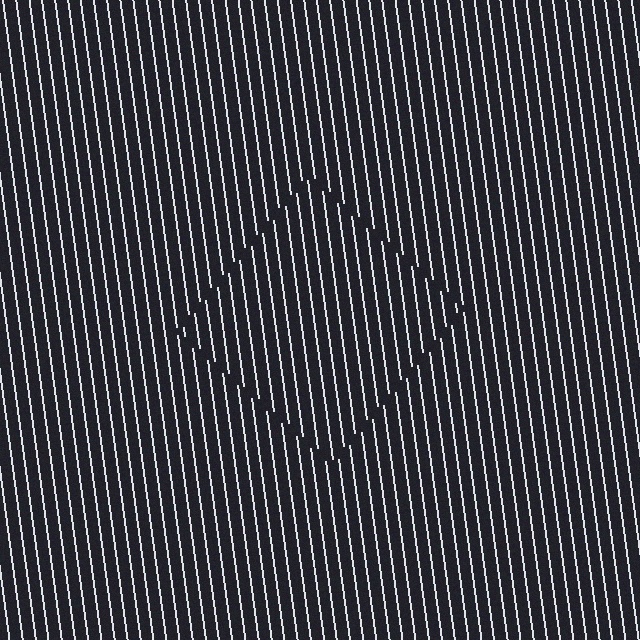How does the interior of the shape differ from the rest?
The interior of the shape contains the same grating, shifted by half a period — the contour is defined by the phase discontinuity where line-ends from the inner and outer gratings abut.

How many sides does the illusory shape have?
4 sides — the line-ends trace a square.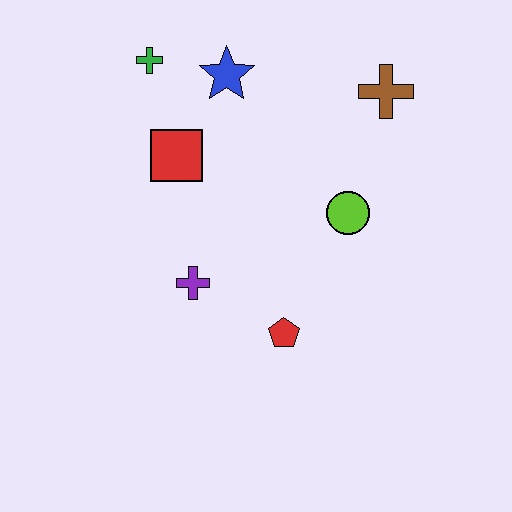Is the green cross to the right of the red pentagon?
No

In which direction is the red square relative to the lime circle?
The red square is to the left of the lime circle.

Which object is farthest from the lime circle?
The green cross is farthest from the lime circle.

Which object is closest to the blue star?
The green cross is closest to the blue star.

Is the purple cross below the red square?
Yes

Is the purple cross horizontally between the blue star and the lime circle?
No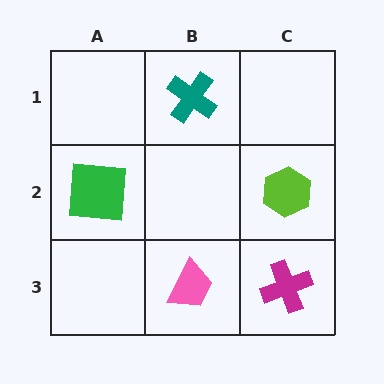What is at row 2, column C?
A lime hexagon.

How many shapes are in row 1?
1 shape.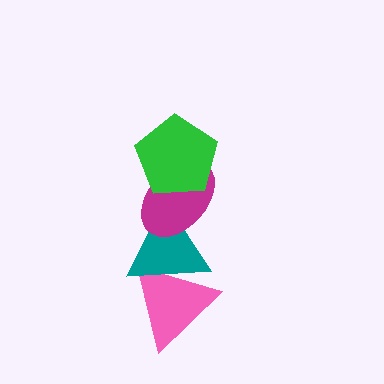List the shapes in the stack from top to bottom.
From top to bottom: the green pentagon, the magenta ellipse, the teal triangle, the pink triangle.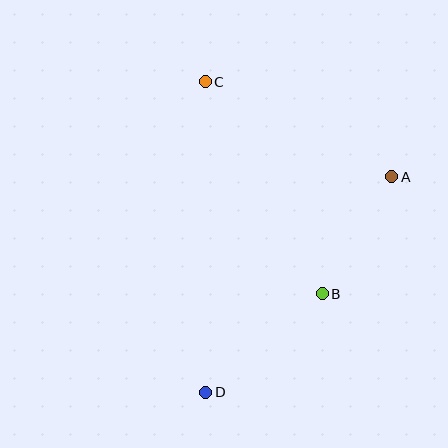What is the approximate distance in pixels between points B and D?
The distance between B and D is approximately 153 pixels.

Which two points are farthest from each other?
Points C and D are farthest from each other.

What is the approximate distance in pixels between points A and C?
The distance between A and C is approximately 209 pixels.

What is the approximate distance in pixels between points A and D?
The distance between A and D is approximately 285 pixels.